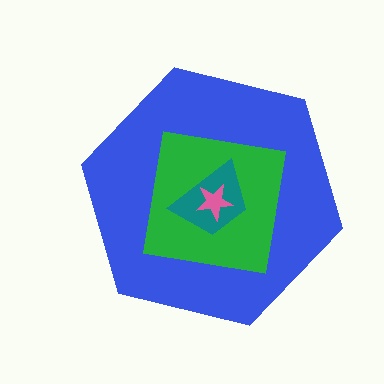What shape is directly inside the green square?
The teal trapezoid.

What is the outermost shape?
The blue hexagon.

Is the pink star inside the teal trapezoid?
Yes.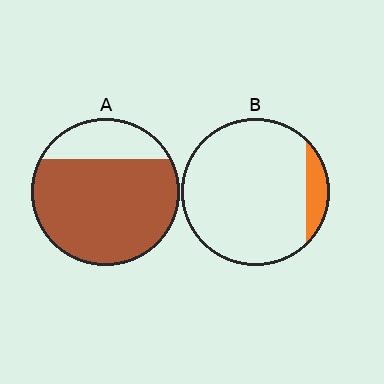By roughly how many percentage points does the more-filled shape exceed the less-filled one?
By roughly 65 percentage points (A over B).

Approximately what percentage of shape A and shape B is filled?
A is approximately 75% and B is approximately 10%.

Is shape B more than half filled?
No.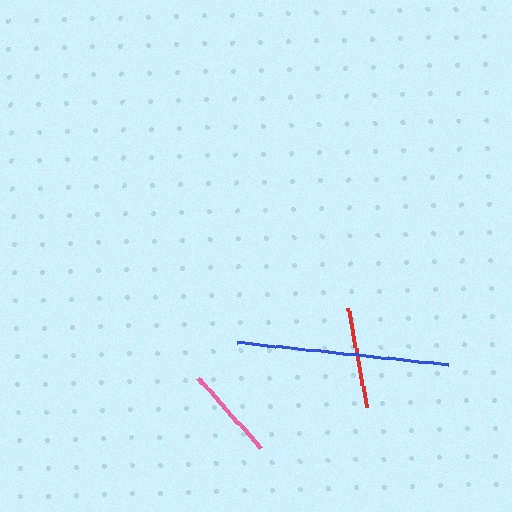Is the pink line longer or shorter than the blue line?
The blue line is longer than the pink line.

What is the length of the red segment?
The red segment is approximately 102 pixels long.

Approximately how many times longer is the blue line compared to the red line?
The blue line is approximately 2.1 times the length of the red line.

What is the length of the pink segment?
The pink segment is approximately 94 pixels long.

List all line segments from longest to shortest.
From longest to shortest: blue, red, pink.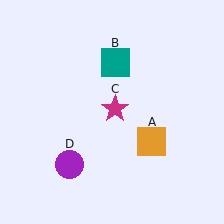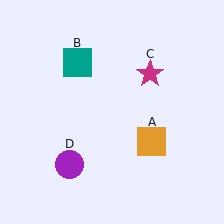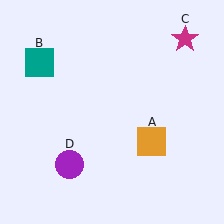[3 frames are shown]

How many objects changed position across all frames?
2 objects changed position: teal square (object B), magenta star (object C).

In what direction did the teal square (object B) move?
The teal square (object B) moved left.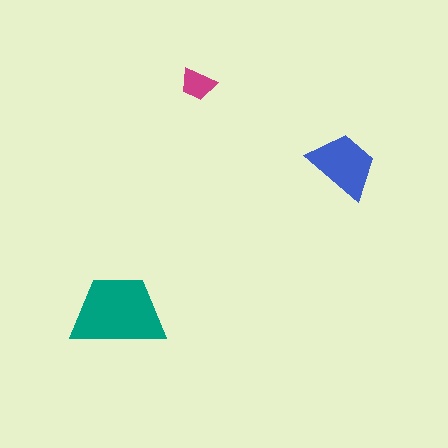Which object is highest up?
The magenta trapezoid is topmost.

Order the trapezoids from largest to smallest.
the teal one, the blue one, the magenta one.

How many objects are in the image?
There are 3 objects in the image.